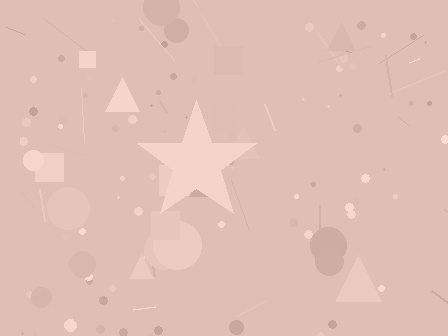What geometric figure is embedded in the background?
A star is embedded in the background.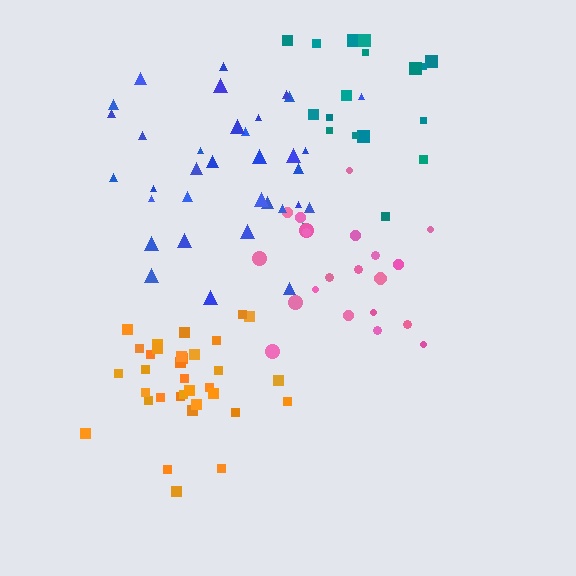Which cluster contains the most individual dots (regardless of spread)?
Blue (34).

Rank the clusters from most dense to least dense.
orange, pink, blue, teal.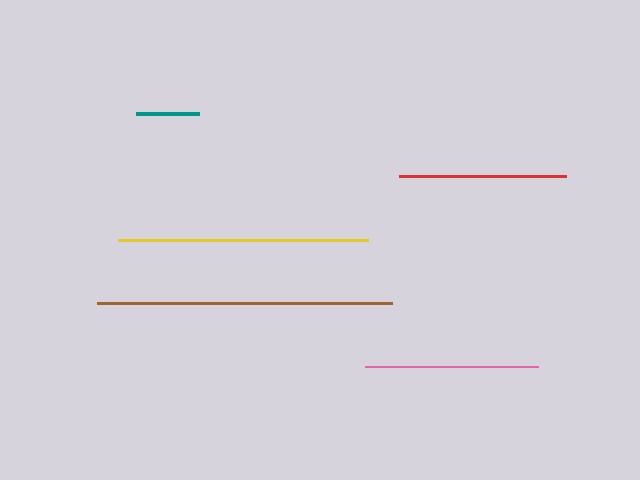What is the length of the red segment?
The red segment is approximately 167 pixels long.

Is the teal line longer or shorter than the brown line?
The brown line is longer than the teal line.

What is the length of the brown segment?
The brown segment is approximately 296 pixels long.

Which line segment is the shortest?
The teal line is the shortest at approximately 63 pixels.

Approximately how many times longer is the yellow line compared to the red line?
The yellow line is approximately 1.5 times the length of the red line.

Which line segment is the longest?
The brown line is the longest at approximately 296 pixels.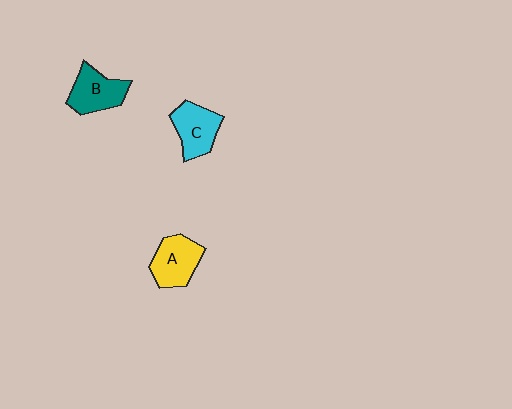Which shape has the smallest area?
Shape C (cyan).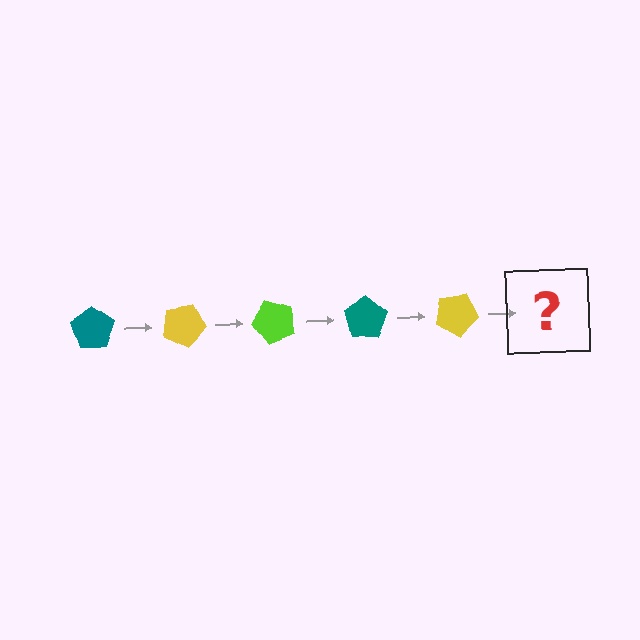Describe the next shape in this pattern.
It should be a lime pentagon, rotated 125 degrees from the start.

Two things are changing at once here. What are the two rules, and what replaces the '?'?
The two rules are that it rotates 25 degrees each step and the color cycles through teal, yellow, and lime. The '?' should be a lime pentagon, rotated 125 degrees from the start.